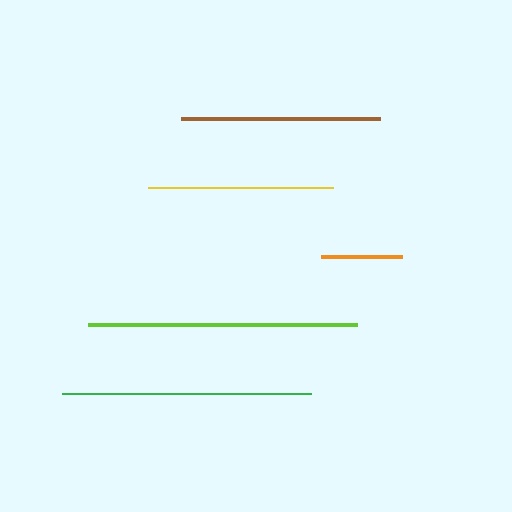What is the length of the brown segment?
The brown segment is approximately 198 pixels long.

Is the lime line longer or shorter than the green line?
The lime line is longer than the green line.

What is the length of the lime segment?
The lime segment is approximately 269 pixels long.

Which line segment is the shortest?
The orange line is the shortest at approximately 81 pixels.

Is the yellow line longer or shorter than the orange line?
The yellow line is longer than the orange line.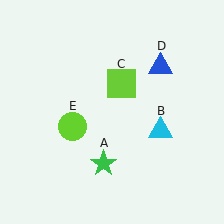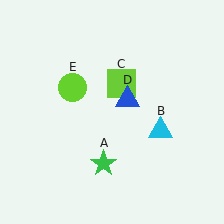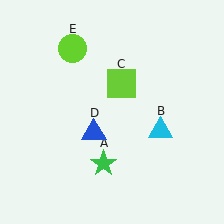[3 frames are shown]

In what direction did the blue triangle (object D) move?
The blue triangle (object D) moved down and to the left.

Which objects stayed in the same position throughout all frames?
Green star (object A) and cyan triangle (object B) and lime square (object C) remained stationary.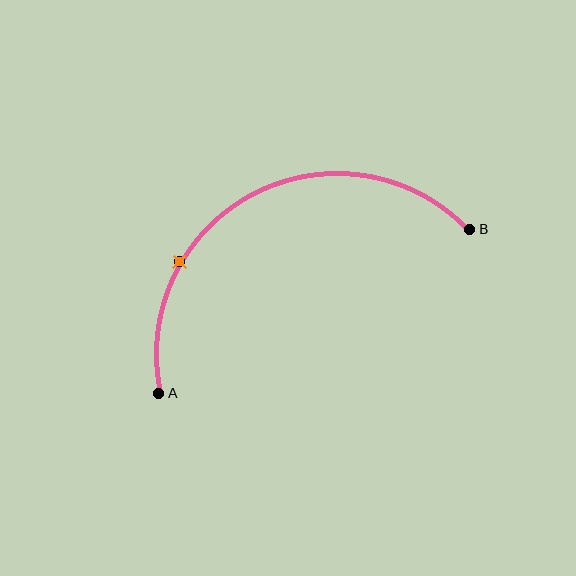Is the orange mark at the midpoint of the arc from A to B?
No. The orange mark lies on the arc but is closer to endpoint A. The arc midpoint would be at the point on the curve equidistant along the arc from both A and B.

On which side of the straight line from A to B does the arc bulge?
The arc bulges above the straight line connecting A and B.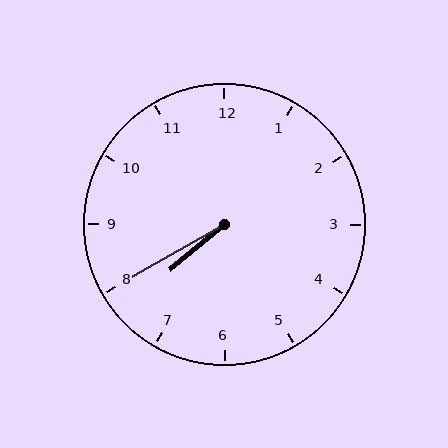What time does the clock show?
7:40.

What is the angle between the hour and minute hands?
Approximately 10 degrees.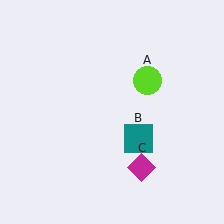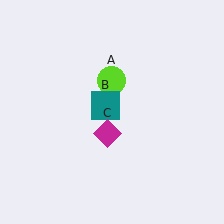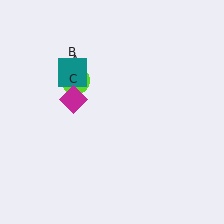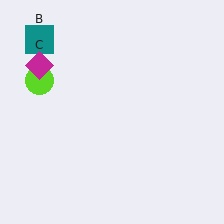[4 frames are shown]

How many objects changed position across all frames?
3 objects changed position: lime circle (object A), teal square (object B), magenta diamond (object C).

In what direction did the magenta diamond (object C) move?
The magenta diamond (object C) moved up and to the left.